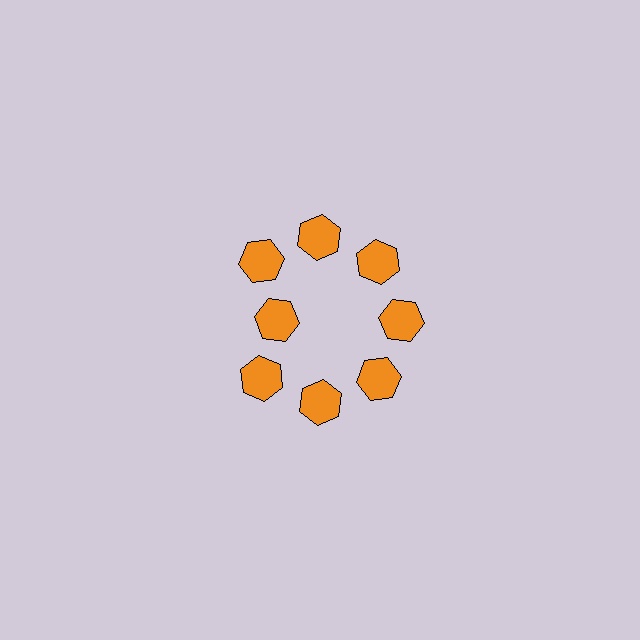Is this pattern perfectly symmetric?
No. The 8 orange hexagons are arranged in a ring, but one element near the 9 o'clock position is pulled inward toward the center, breaking the 8-fold rotational symmetry.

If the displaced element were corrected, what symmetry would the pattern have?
It would have 8-fold rotational symmetry — the pattern would map onto itself every 45 degrees.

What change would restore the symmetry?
The symmetry would be restored by moving it outward, back onto the ring so that all 8 hexagons sit at equal angles and equal distance from the center.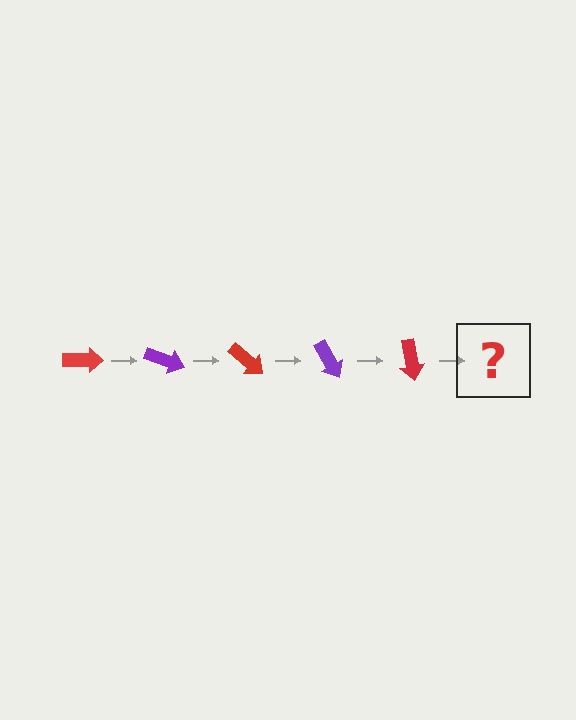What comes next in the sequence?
The next element should be a purple arrow, rotated 100 degrees from the start.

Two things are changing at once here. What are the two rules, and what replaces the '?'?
The two rules are that it rotates 20 degrees each step and the color cycles through red and purple. The '?' should be a purple arrow, rotated 100 degrees from the start.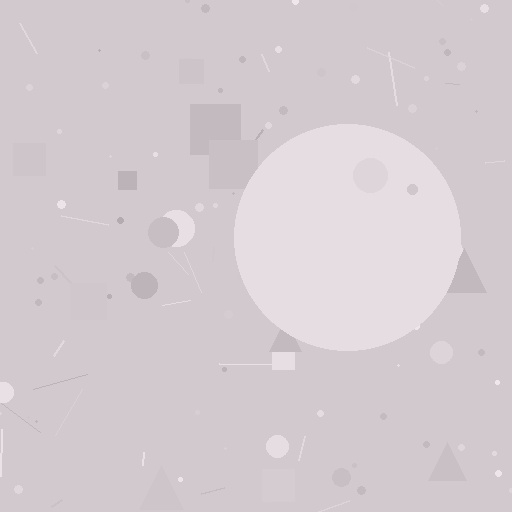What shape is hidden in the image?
A circle is hidden in the image.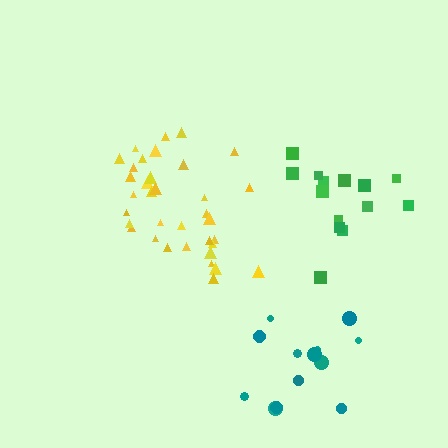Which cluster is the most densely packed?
Yellow.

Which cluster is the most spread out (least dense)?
Teal.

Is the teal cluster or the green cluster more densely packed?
Green.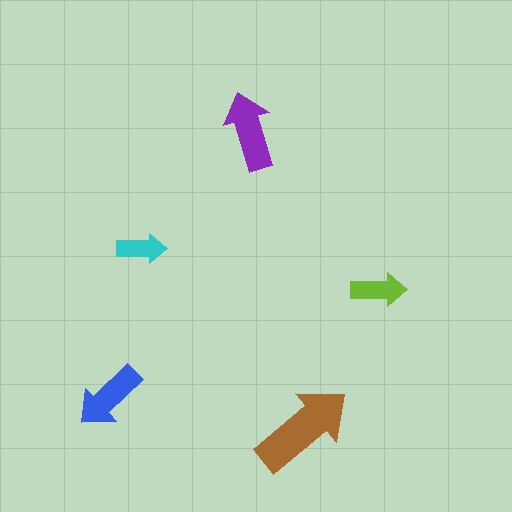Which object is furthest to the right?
The lime arrow is rightmost.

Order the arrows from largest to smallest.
the brown one, the purple one, the blue one, the lime one, the cyan one.